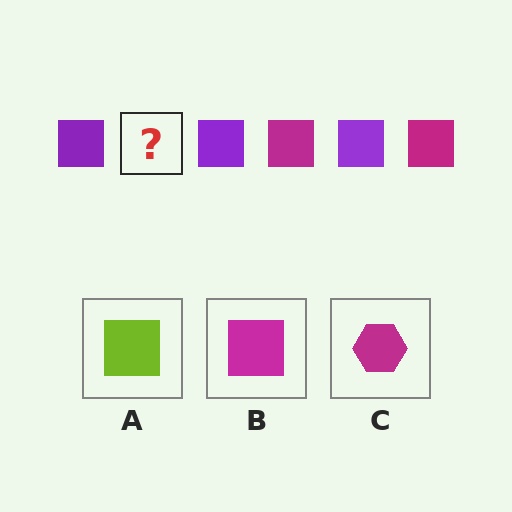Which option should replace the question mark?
Option B.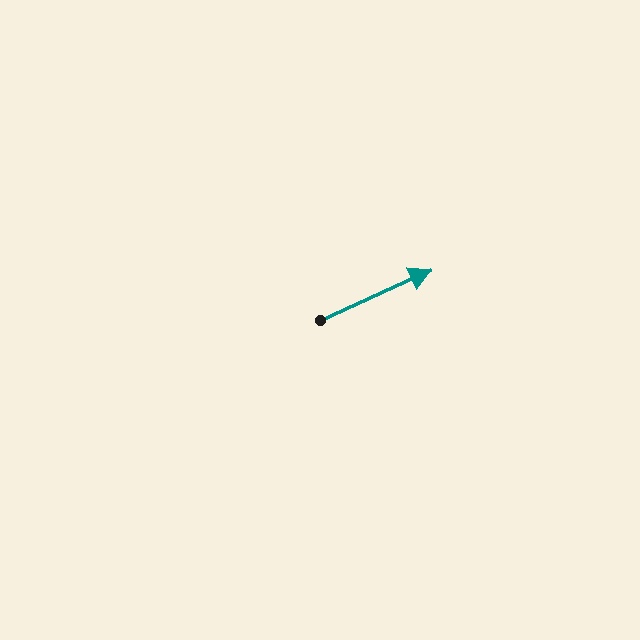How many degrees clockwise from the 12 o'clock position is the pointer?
Approximately 66 degrees.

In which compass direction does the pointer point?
Northeast.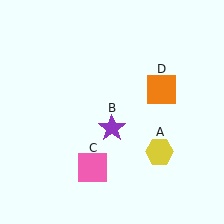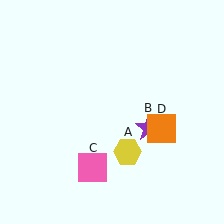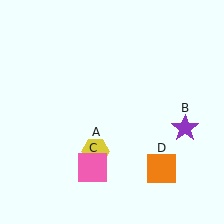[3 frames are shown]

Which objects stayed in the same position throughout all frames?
Pink square (object C) remained stationary.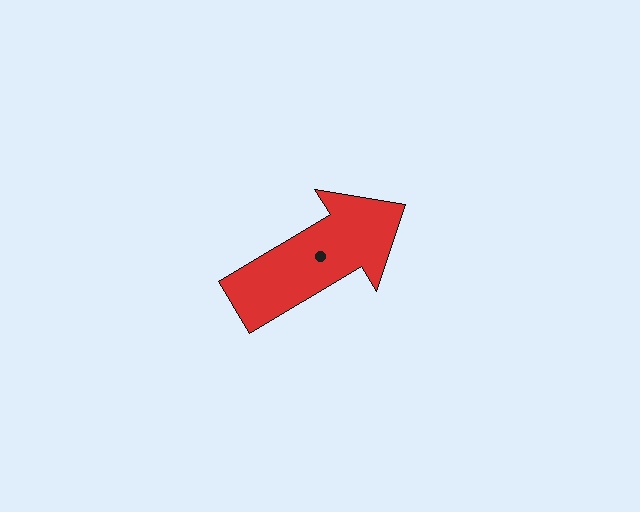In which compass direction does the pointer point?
Northeast.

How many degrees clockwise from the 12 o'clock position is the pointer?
Approximately 59 degrees.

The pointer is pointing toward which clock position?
Roughly 2 o'clock.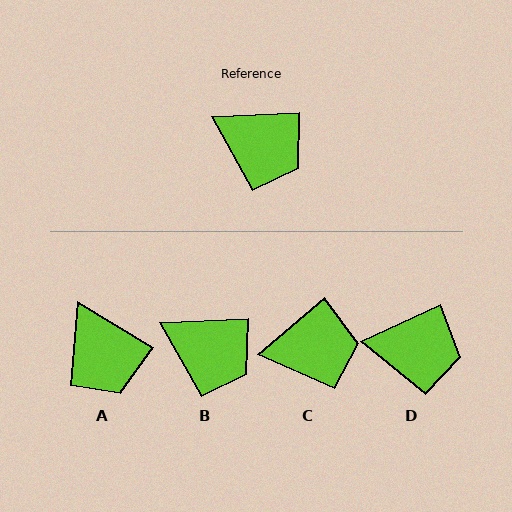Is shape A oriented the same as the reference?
No, it is off by about 34 degrees.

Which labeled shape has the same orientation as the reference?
B.